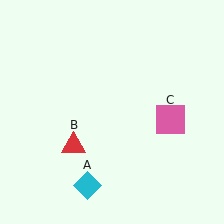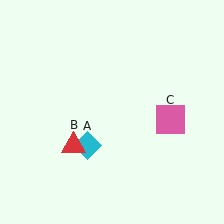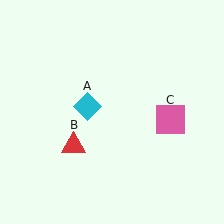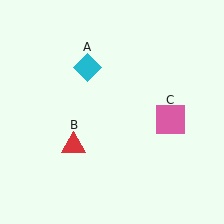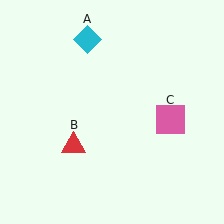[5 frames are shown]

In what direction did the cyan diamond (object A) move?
The cyan diamond (object A) moved up.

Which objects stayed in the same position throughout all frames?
Red triangle (object B) and pink square (object C) remained stationary.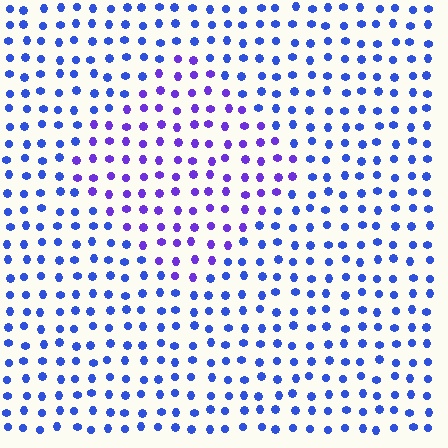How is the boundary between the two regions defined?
The boundary is defined purely by a slight shift in hue (about 34 degrees). Spacing, size, and orientation are identical on both sides.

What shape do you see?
I see a diamond.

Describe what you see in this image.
The image is filled with small blue elements in a uniform arrangement. A diamond-shaped region is visible where the elements are tinted to a slightly different hue, forming a subtle color boundary.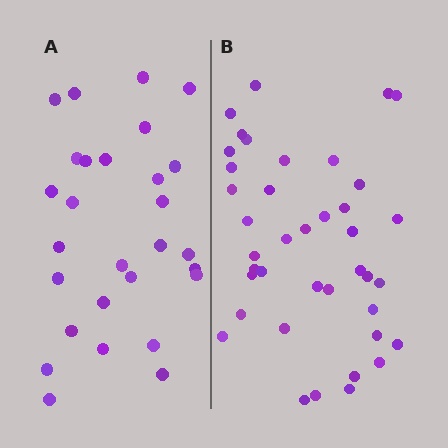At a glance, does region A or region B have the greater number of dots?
Region B (the right region) has more dots.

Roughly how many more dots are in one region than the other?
Region B has roughly 12 or so more dots than region A.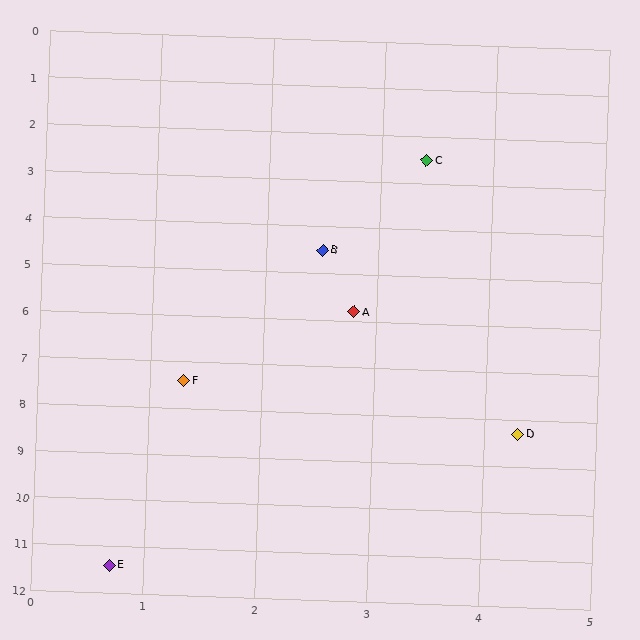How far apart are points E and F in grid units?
Points E and F are about 4.0 grid units apart.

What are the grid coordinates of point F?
Point F is at approximately (1.3, 7.4).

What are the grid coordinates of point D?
Point D is at approximately (4.3, 8.3).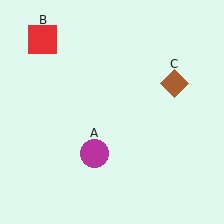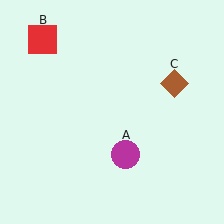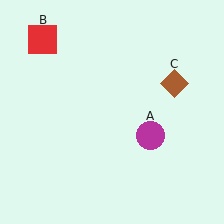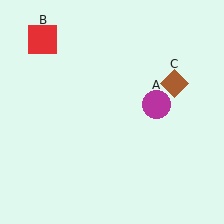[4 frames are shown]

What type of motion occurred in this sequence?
The magenta circle (object A) rotated counterclockwise around the center of the scene.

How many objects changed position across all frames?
1 object changed position: magenta circle (object A).